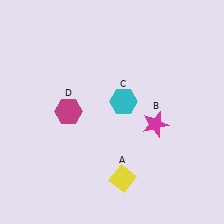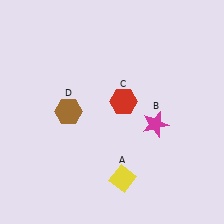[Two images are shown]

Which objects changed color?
C changed from cyan to red. D changed from magenta to brown.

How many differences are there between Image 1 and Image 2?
There are 2 differences between the two images.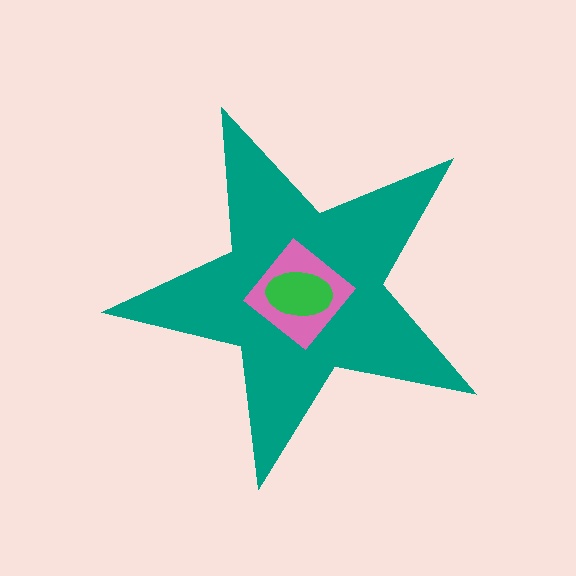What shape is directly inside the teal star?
The pink diamond.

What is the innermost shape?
The green ellipse.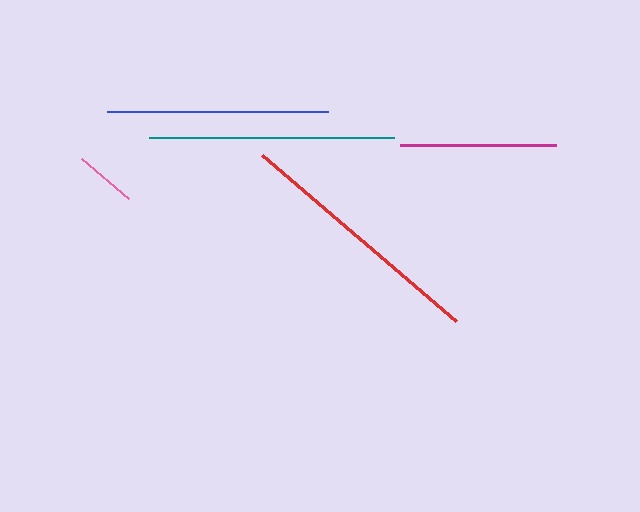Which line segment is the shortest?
The pink line is the shortest at approximately 62 pixels.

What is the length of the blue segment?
The blue segment is approximately 222 pixels long.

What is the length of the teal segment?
The teal segment is approximately 245 pixels long.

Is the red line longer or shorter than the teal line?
The red line is longer than the teal line.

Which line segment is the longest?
The red line is the longest at approximately 255 pixels.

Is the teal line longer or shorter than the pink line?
The teal line is longer than the pink line.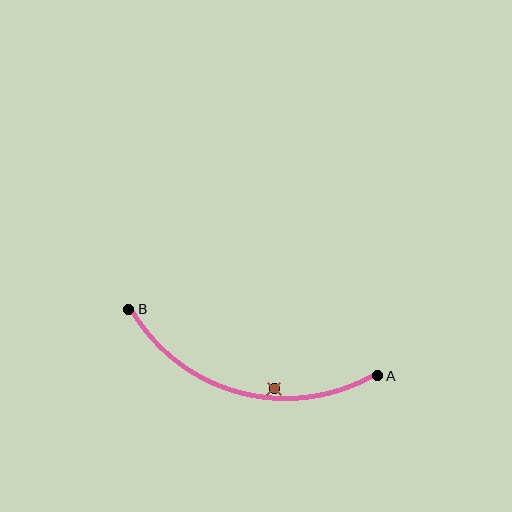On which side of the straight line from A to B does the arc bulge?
The arc bulges below the straight line connecting A and B.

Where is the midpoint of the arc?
The arc midpoint is the point on the curve farthest from the straight line joining A and B. It sits below that line.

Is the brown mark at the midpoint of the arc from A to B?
No — the brown mark does not lie on the arc at all. It sits slightly inside the curve.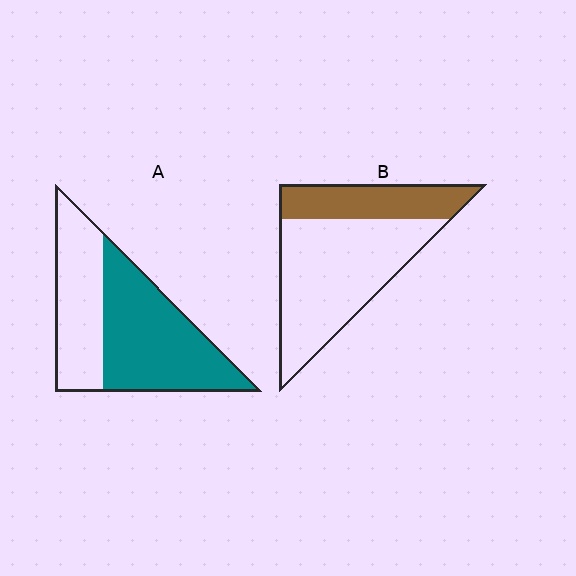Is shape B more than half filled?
No.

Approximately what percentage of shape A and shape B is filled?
A is approximately 60% and B is approximately 30%.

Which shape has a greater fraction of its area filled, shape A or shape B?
Shape A.